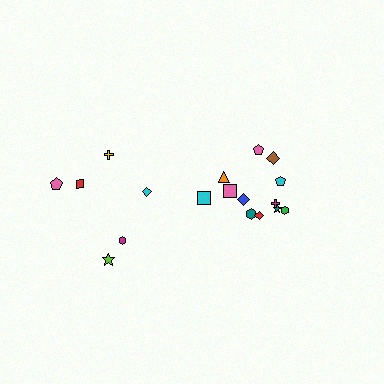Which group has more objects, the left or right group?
The right group.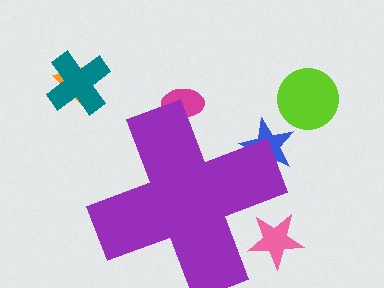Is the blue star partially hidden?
Yes, the blue star is partially hidden behind the purple cross.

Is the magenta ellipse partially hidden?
Yes, the magenta ellipse is partially hidden behind the purple cross.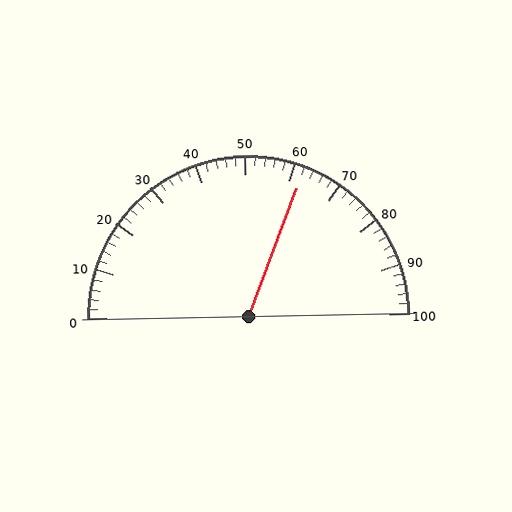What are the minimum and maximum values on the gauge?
The gauge ranges from 0 to 100.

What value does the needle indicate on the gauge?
The needle indicates approximately 62.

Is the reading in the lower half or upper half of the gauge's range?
The reading is in the upper half of the range (0 to 100).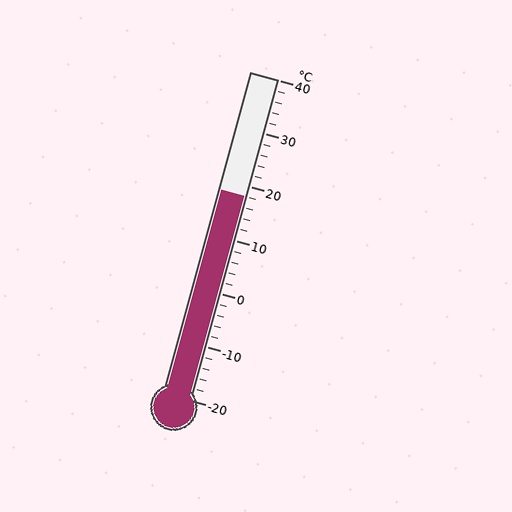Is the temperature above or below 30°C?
The temperature is below 30°C.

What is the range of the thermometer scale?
The thermometer scale ranges from -20°C to 40°C.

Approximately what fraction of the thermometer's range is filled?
The thermometer is filled to approximately 65% of its range.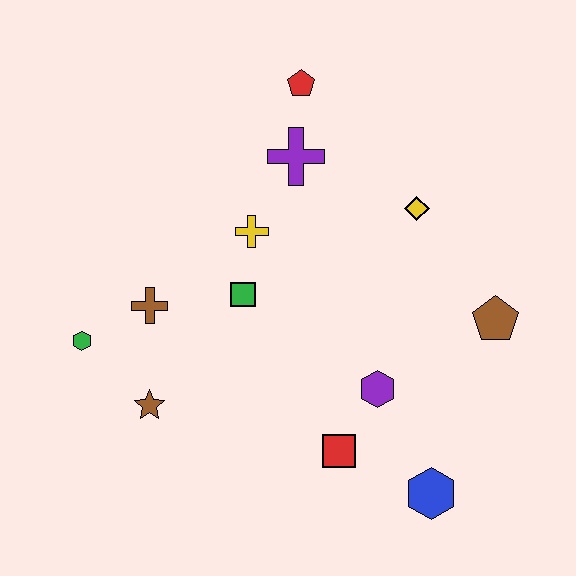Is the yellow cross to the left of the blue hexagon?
Yes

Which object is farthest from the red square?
The red pentagon is farthest from the red square.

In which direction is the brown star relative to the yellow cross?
The brown star is below the yellow cross.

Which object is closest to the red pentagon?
The purple cross is closest to the red pentagon.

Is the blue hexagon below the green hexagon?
Yes